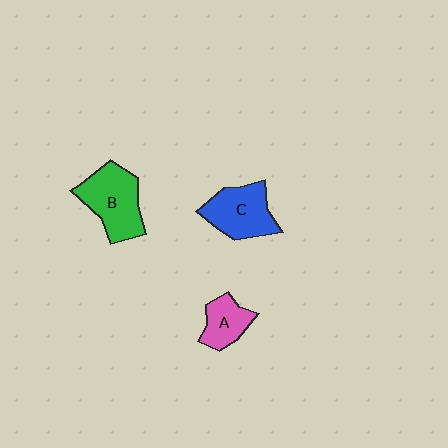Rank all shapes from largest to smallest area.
From largest to smallest: B (green), C (blue), A (pink).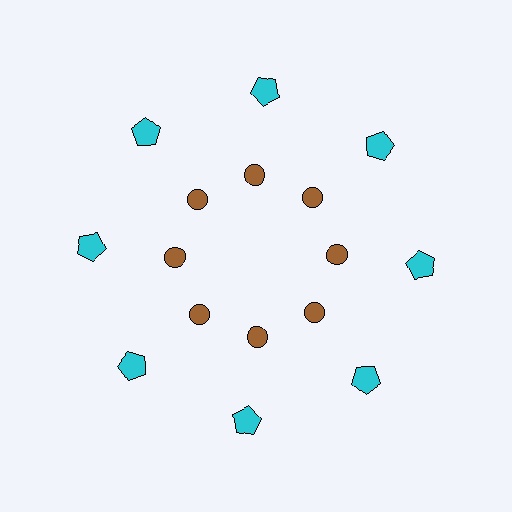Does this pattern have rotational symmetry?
Yes, this pattern has 8-fold rotational symmetry. It looks the same after rotating 45 degrees around the center.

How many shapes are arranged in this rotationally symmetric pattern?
There are 16 shapes, arranged in 8 groups of 2.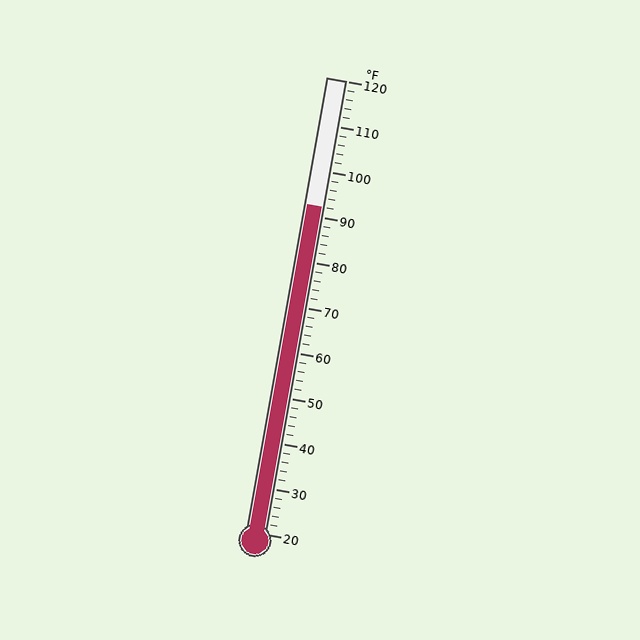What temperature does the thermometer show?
The thermometer shows approximately 92°F.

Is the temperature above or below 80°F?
The temperature is above 80°F.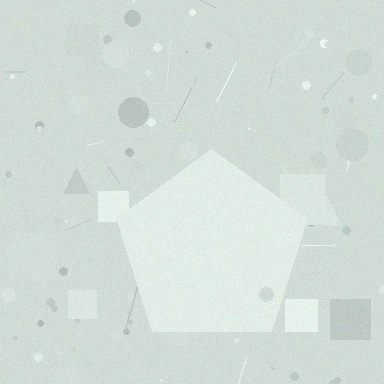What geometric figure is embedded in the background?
A pentagon is embedded in the background.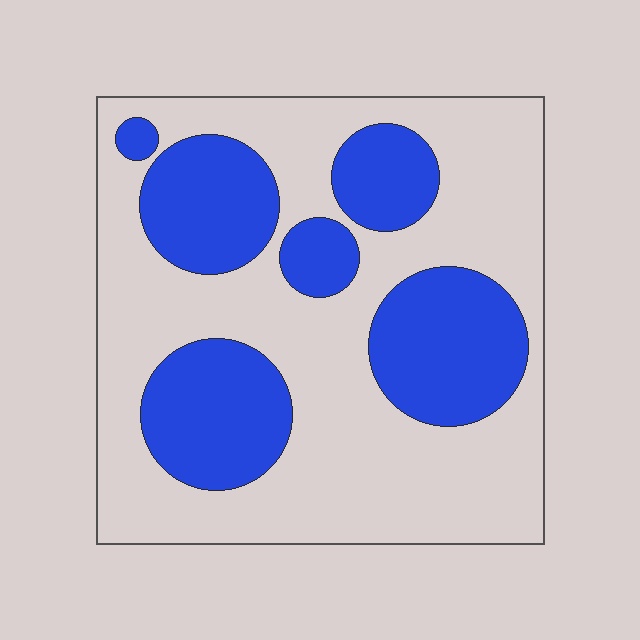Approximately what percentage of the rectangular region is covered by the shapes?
Approximately 35%.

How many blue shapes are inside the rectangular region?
6.